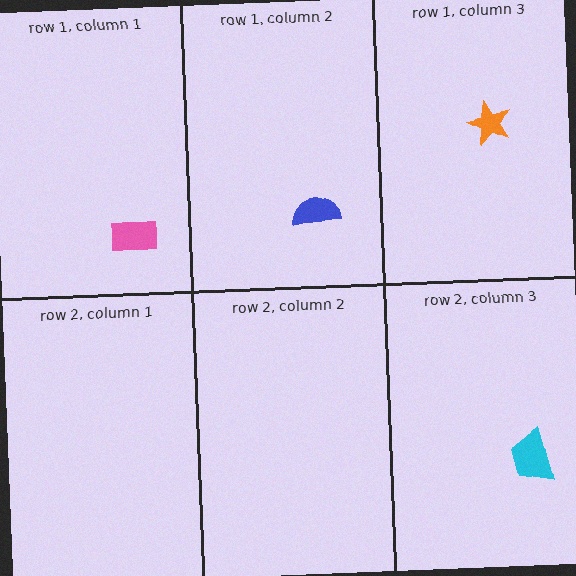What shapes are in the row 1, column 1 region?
The pink rectangle.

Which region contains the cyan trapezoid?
The row 2, column 3 region.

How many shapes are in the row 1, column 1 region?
1.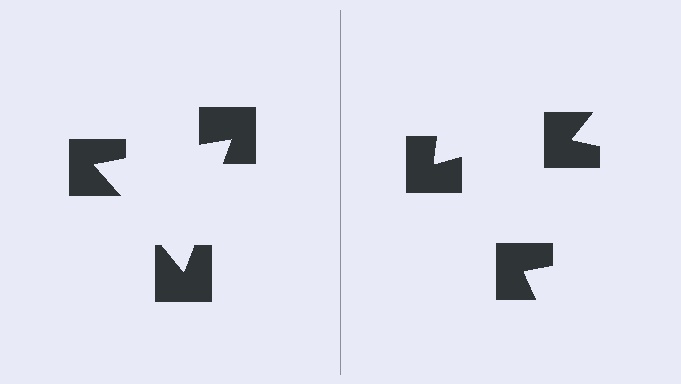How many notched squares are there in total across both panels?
6 — 3 on each side.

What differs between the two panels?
The notched squares are positioned identically on both sides; only the wedge orientations differ. On the left they align to a triangle; on the right they are misaligned.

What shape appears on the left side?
An illusory triangle.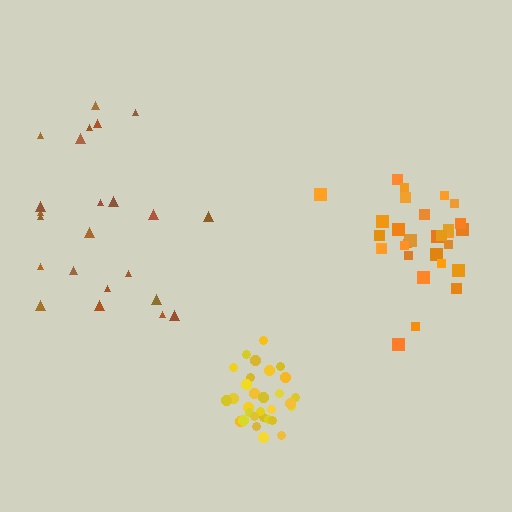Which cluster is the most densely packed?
Yellow.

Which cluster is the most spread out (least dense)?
Brown.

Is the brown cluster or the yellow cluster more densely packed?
Yellow.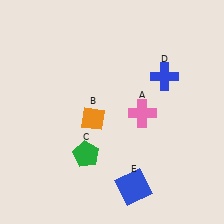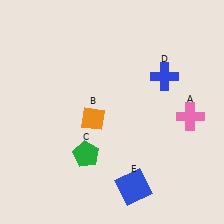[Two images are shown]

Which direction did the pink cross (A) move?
The pink cross (A) moved right.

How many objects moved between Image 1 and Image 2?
1 object moved between the two images.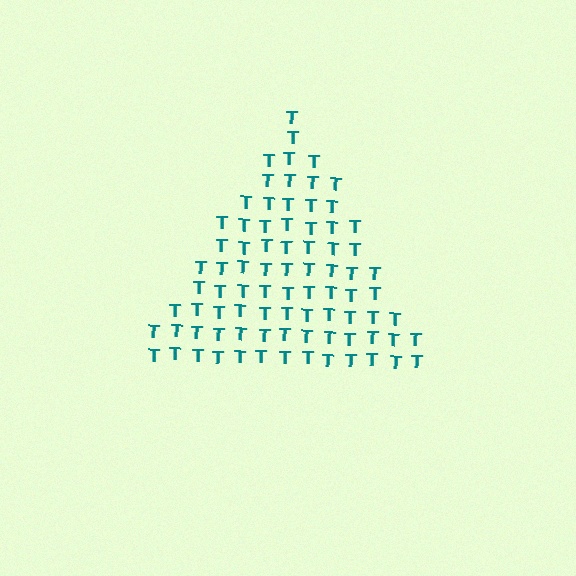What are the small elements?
The small elements are letter T's.